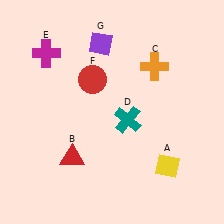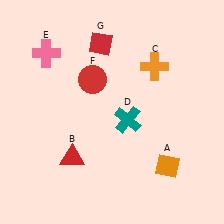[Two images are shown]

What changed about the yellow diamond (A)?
In Image 1, A is yellow. In Image 2, it changed to orange.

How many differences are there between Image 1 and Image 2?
There are 3 differences between the two images.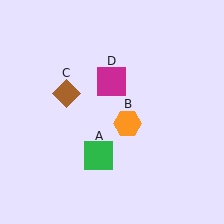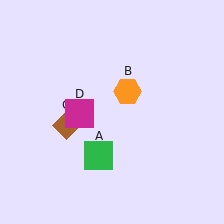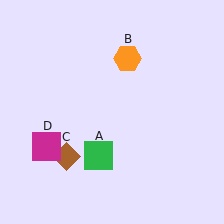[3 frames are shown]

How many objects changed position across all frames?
3 objects changed position: orange hexagon (object B), brown diamond (object C), magenta square (object D).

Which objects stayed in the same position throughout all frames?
Green square (object A) remained stationary.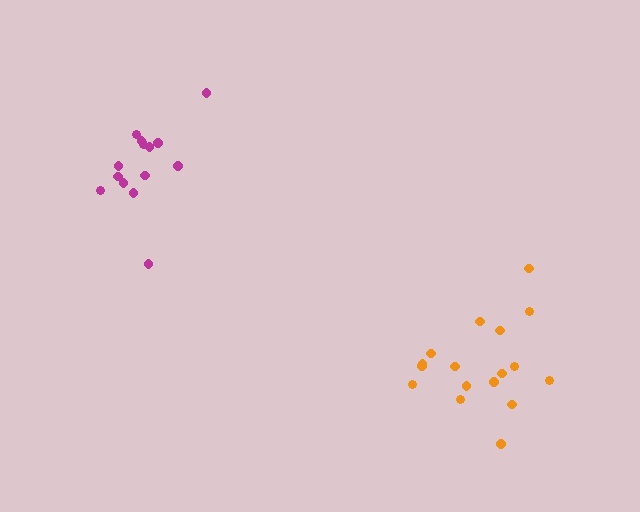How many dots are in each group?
Group 1: 17 dots, Group 2: 14 dots (31 total).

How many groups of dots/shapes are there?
There are 2 groups.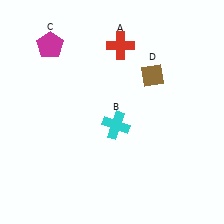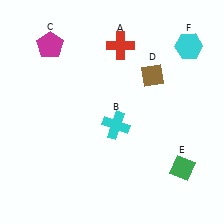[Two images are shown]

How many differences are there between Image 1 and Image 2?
There are 2 differences between the two images.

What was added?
A green diamond (E), a cyan hexagon (F) were added in Image 2.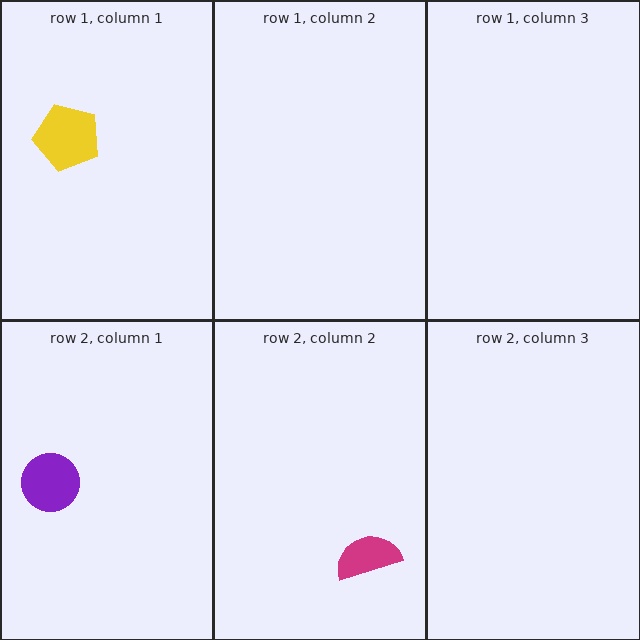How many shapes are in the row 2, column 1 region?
1.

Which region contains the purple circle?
The row 2, column 1 region.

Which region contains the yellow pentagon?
The row 1, column 1 region.